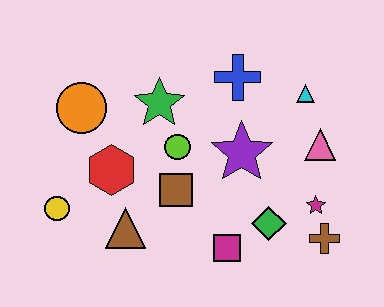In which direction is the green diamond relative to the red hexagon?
The green diamond is to the right of the red hexagon.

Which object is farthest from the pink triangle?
The yellow circle is farthest from the pink triangle.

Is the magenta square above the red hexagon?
No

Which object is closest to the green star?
The lime circle is closest to the green star.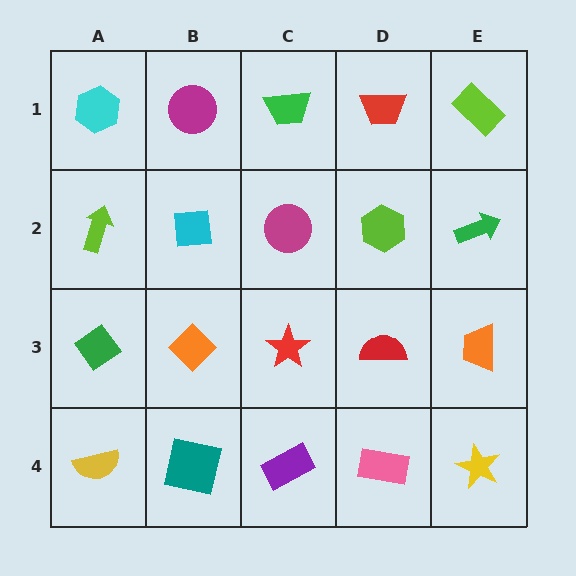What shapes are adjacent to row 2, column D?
A red trapezoid (row 1, column D), a red semicircle (row 3, column D), a magenta circle (row 2, column C), a green arrow (row 2, column E).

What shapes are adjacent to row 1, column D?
A lime hexagon (row 2, column D), a green trapezoid (row 1, column C), a lime rectangle (row 1, column E).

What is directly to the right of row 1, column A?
A magenta circle.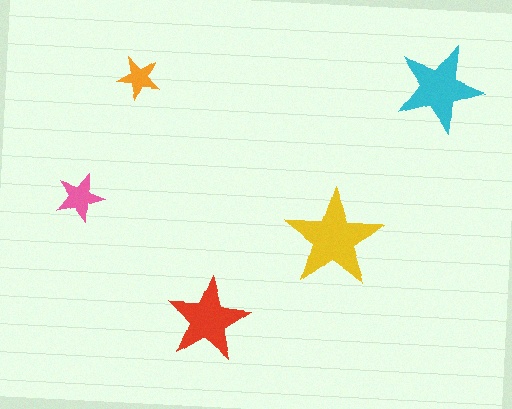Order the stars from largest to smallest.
the yellow one, the cyan one, the red one, the pink one, the orange one.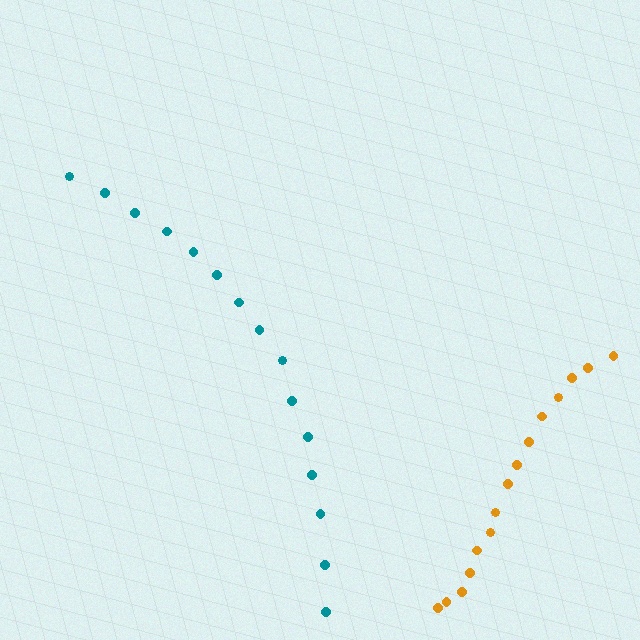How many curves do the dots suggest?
There are 2 distinct paths.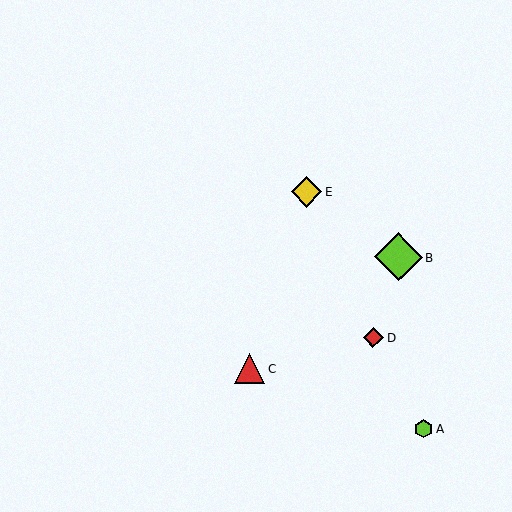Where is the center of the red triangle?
The center of the red triangle is at (250, 369).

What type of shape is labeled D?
Shape D is a red diamond.